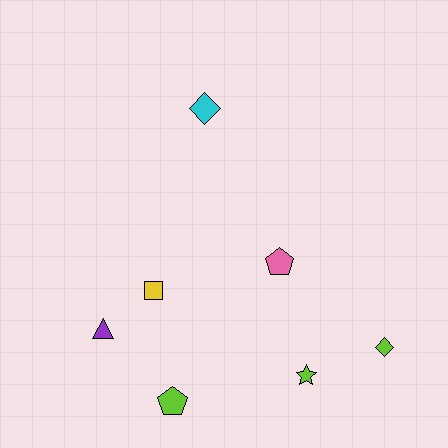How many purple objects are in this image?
There is 1 purple object.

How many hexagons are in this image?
There are no hexagons.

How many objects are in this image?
There are 7 objects.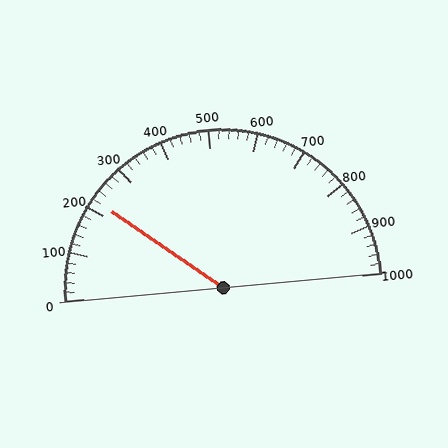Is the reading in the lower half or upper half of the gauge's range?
The reading is in the lower half of the range (0 to 1000).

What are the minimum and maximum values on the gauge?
The gauge ranges from 0 to 1000.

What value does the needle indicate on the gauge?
The needle indicates approximately 220.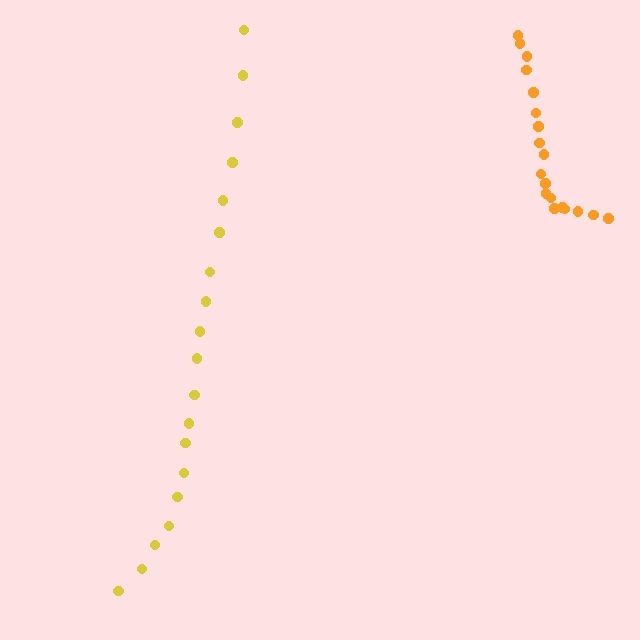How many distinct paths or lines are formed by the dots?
There are 2 distinct paths.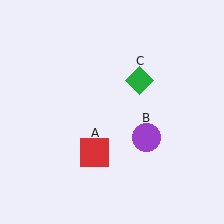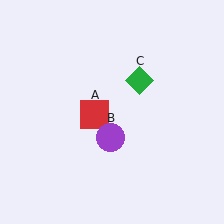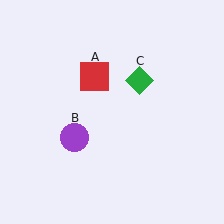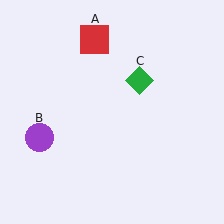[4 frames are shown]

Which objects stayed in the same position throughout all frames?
Green diamond (object C) remained stationary.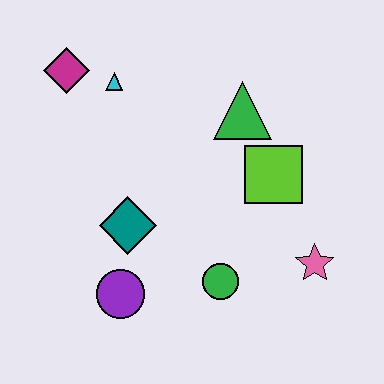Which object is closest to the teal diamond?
The purple circle is closest to the teal diamond.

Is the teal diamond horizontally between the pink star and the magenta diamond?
Yes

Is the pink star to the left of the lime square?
No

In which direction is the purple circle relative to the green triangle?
The purple circle is below the green triangle.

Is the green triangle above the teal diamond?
Yes